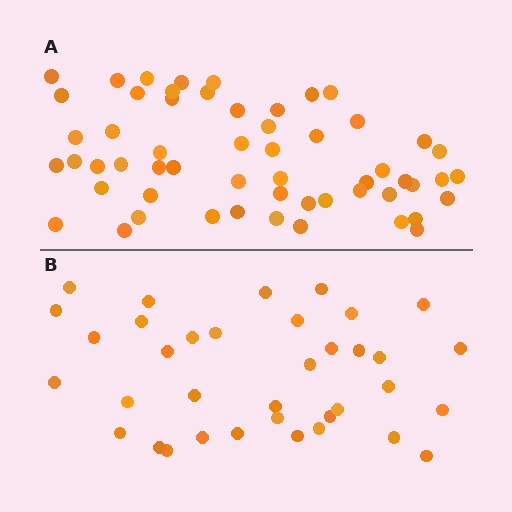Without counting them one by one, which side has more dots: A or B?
Region A (the top region) has more dots.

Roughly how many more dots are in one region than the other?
Region A has approximately 20 more dots than region B.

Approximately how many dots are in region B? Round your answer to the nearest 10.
About 40 dots. (The exact count is 36, which rounds to 40.)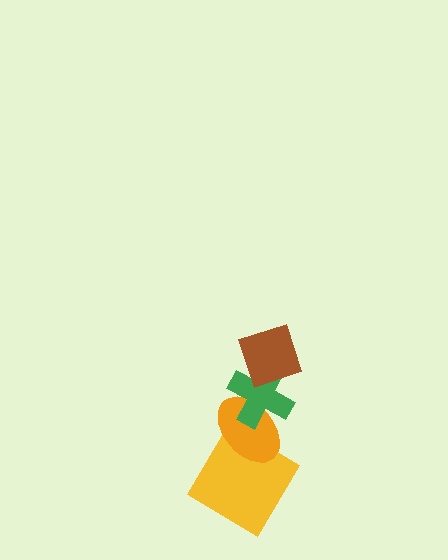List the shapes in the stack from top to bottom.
From top to bottom: the brown diamond, the green cross, the orange ellipse, the yellow diamond.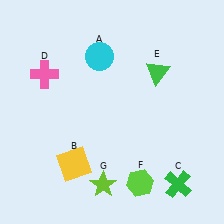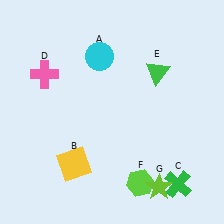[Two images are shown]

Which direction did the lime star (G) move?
The lime star (G) moved right.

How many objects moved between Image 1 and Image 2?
1 object moved between the two images.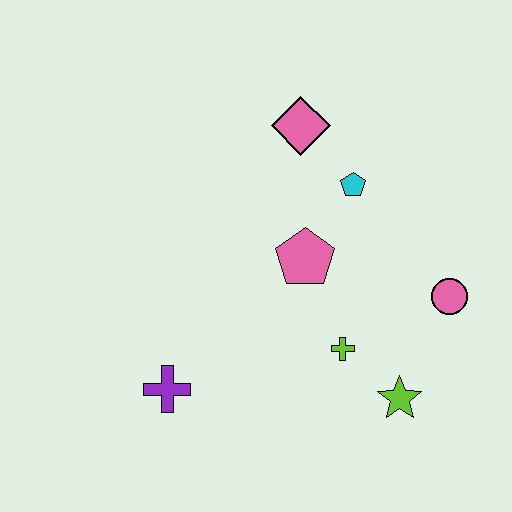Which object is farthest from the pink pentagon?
The purple cross is farthest from the pink pentagon.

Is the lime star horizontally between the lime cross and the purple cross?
No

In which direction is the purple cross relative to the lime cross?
The purple cross is to the left of the lime cross.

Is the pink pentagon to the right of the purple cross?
Yes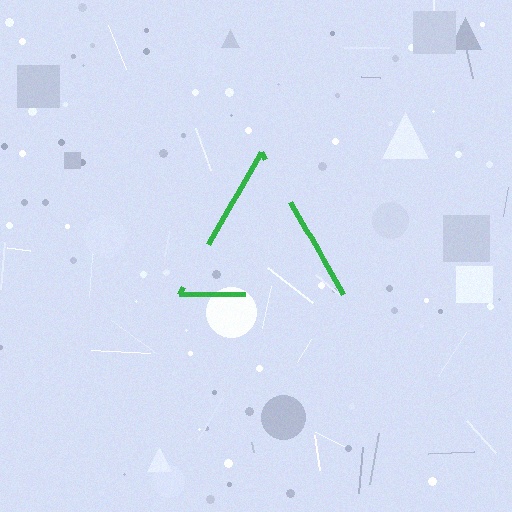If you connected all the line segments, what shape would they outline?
They would outline a triangle.